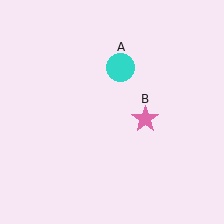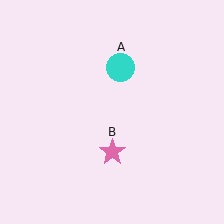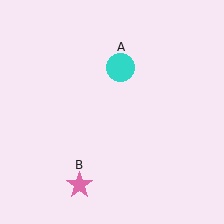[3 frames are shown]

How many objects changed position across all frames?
1 object changed position: pink star (object B).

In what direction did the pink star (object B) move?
The pink star (object B) moved down and to the left.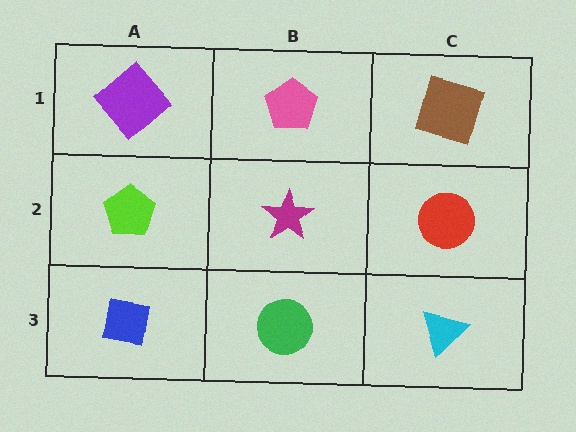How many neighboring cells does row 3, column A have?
2.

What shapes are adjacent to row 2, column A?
A purple diamond (row 1, column A), a blue square (row 3, column A), a magenta star (row 2, column B).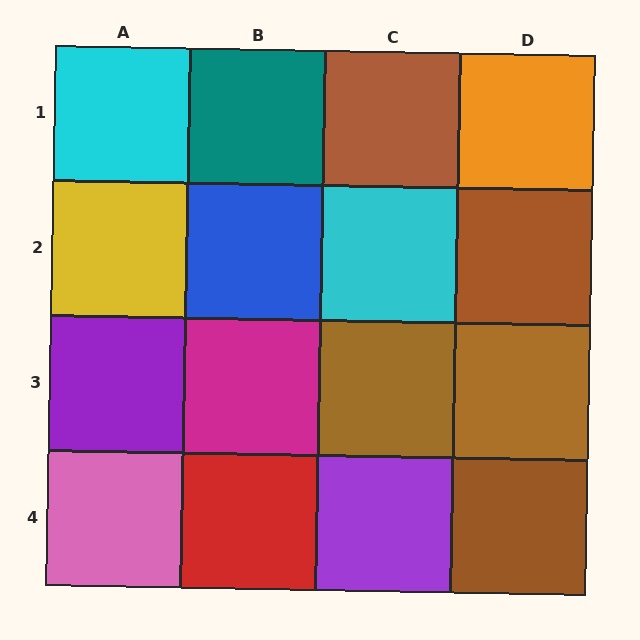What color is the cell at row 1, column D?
Orange.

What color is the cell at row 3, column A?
Purple.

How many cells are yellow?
1 cell is yellow.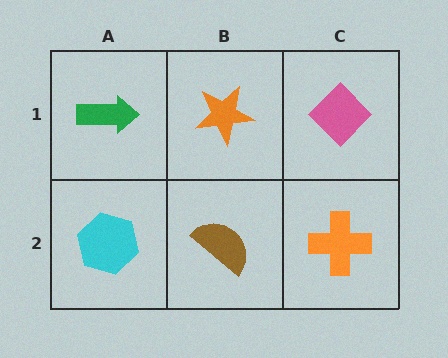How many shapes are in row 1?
3 shapes.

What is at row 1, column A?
A green arrow.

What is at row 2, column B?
A brown semicircle.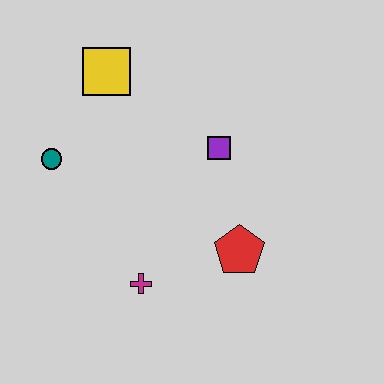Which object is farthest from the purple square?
The teal circle is farthest from the purple square.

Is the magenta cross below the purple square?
Yes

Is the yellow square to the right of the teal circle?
Yes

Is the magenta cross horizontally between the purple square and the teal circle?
Yes